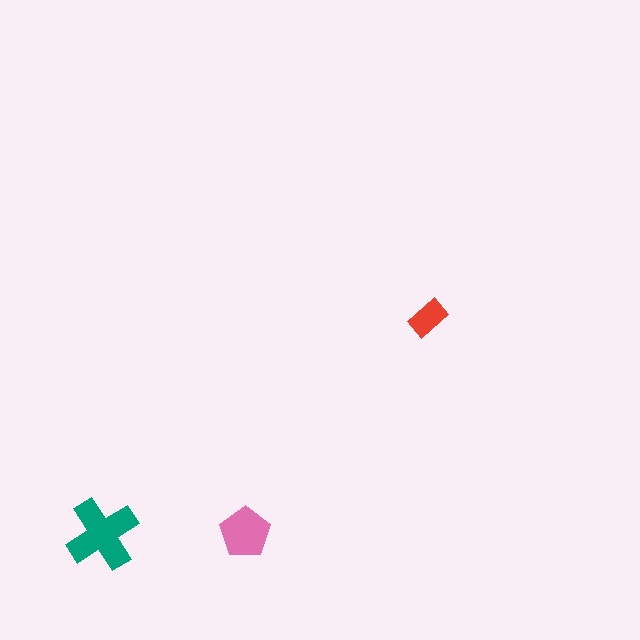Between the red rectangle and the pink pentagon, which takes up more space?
The pink pentagon.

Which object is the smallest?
The red rectangle.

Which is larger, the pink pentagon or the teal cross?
The teal cross.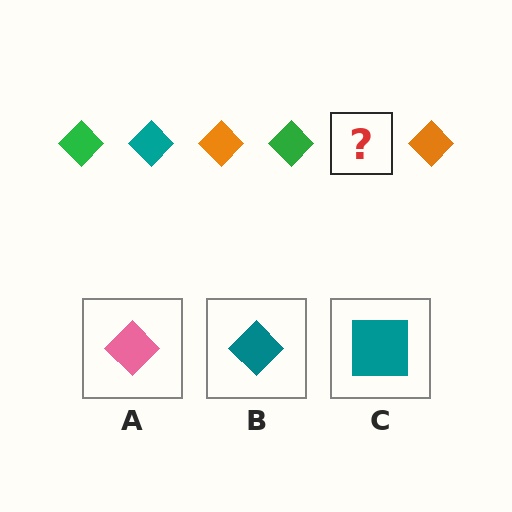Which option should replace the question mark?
Option B.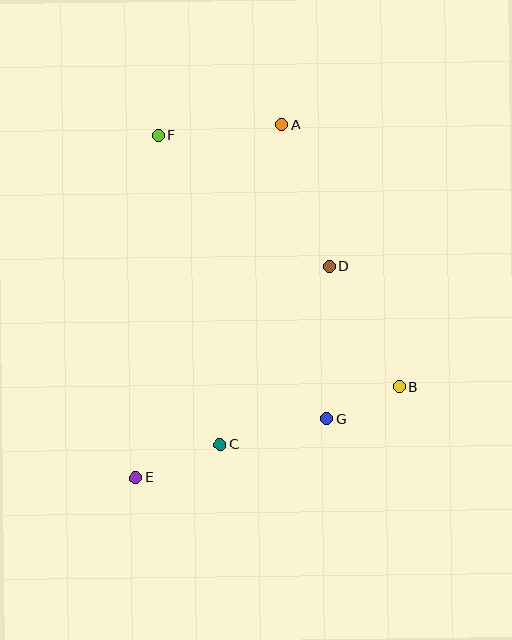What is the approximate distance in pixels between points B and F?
The distance between B and F is approximately 348 pixels.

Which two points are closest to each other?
Points B and G are closest to each other.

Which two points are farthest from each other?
Points A and E are farthest from each other.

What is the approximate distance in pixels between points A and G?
The distance between A and G is approximately 298 pixels.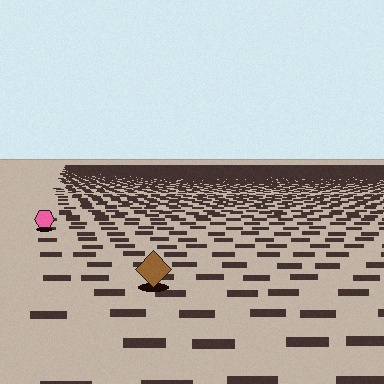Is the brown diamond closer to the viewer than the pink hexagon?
Yes. The brown diamond is closer — you can tell from the texture gradient: the ground texture is coarser near it.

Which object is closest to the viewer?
The brown diamond is closest. The texture marks near it are larger and more spread out.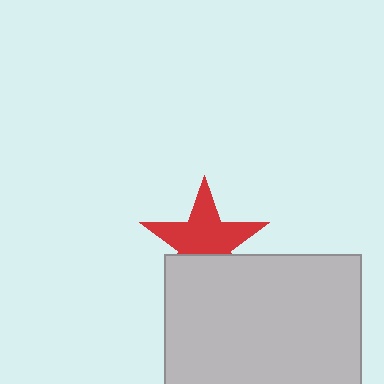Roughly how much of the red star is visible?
Most of it is visible (roughly 66%).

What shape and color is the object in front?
The object in front is a light gray rectangle.